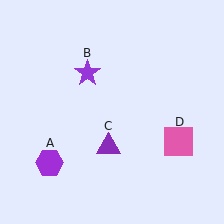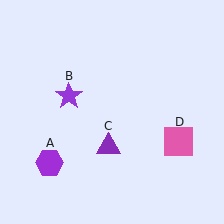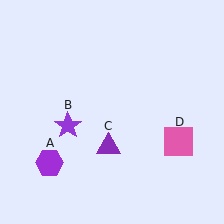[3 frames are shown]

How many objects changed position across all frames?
1 object changed position: purple star (object B).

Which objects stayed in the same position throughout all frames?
Purple hexagon (object A) and purple triangle (object C) and pink square (object D) remained stationary.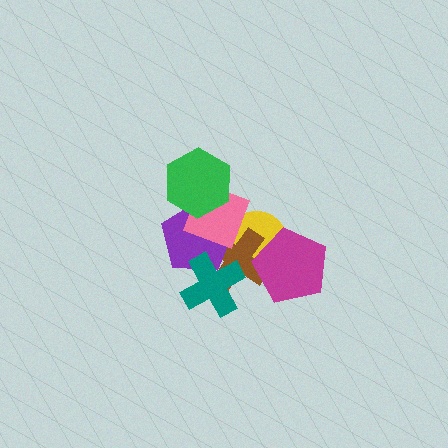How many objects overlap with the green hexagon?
2 objects overlap with the green hexagon.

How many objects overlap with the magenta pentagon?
2 objects overlap with the magenta pentagon.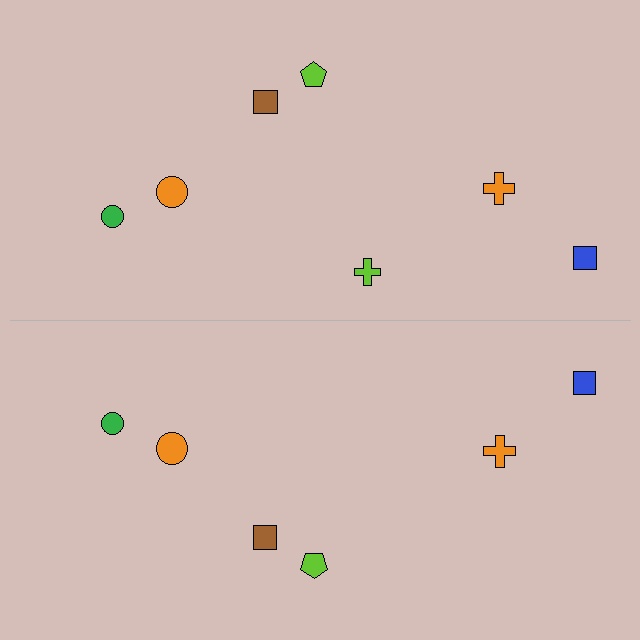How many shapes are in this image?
There are 13 shapes in this image.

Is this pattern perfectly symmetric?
No, the pattern is not perfectly symmetric. A lime cross is missing from the bottom side.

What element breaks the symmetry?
A lime cross is missing from the bottom side.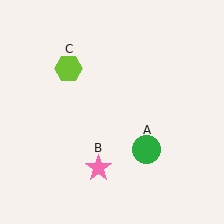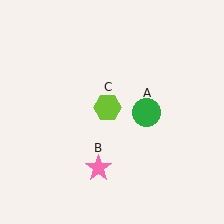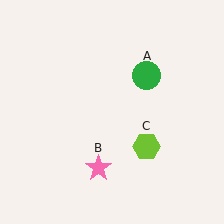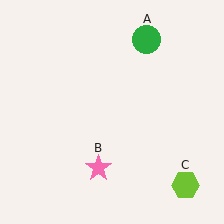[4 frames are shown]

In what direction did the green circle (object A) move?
The green circle (object A) moved up.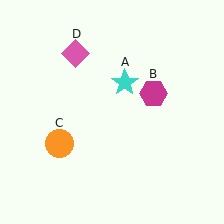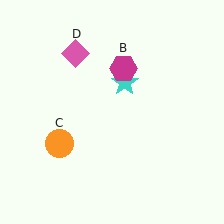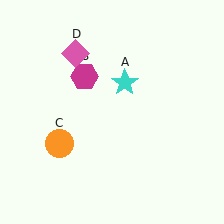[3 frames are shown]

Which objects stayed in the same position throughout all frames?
Cyan star (object A) and orange circle (object C) and pink diamond (object D) remained stationary.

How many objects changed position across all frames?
1 object changed position: magenta hexagon (object B).